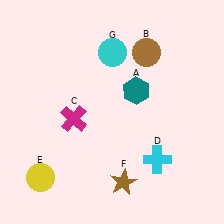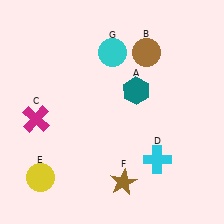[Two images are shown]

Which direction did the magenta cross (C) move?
The magenta cross (C) moved left.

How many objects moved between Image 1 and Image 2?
1 object moved between the two images.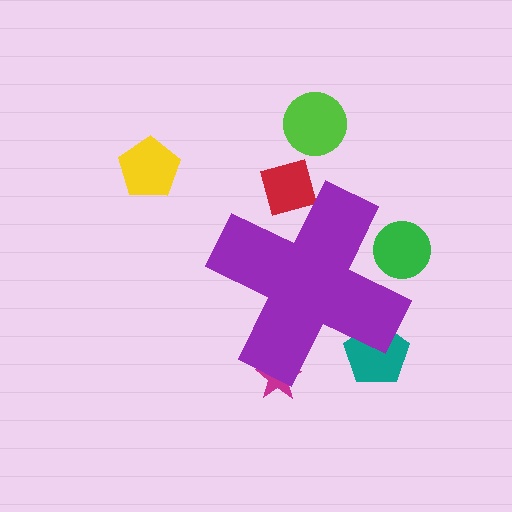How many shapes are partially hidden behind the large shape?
4 shapes are partially hidden.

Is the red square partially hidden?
Yes, the red square is partially hidden behind the purple cross.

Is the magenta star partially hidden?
Yes, the magenta star is partially hidden behind the purple cross.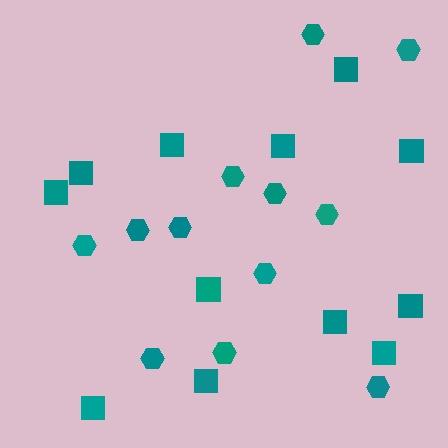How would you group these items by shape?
There are 2 groups: one group of hexagons (12) and one group of squares (12).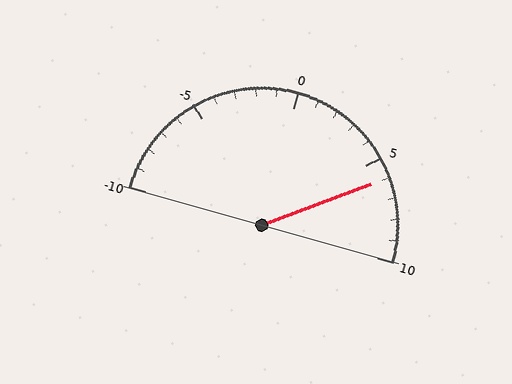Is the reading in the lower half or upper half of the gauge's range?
The reading is in the upper half of the range (-10 to 10).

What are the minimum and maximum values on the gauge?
The gauge ranges from -10 to 10.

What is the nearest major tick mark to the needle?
The nearest major tick mark is 5.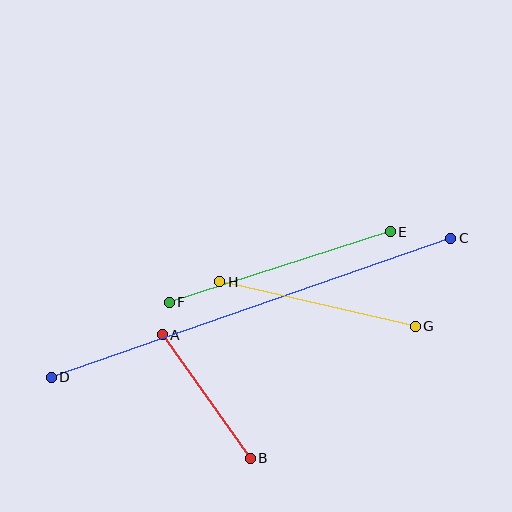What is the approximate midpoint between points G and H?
The midpoint is at approximately (317, 304) pixels.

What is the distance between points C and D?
The distance is approximately 423 pixels.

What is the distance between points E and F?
The distance is approximately 232 pixels.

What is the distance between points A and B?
The distance is approximately 152 pixels.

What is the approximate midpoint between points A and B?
The midpoint is at approximately (206, 397) pixels.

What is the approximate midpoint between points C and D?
The midpoint is at approximately (251, 308) pixels.